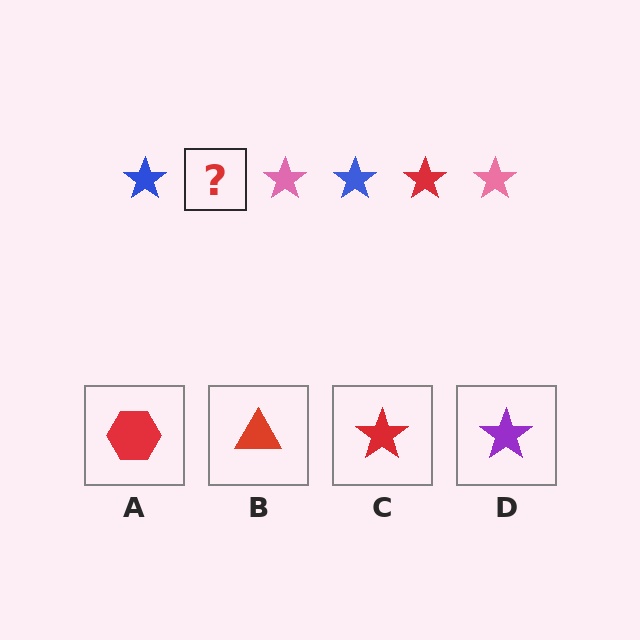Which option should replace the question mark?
Option C.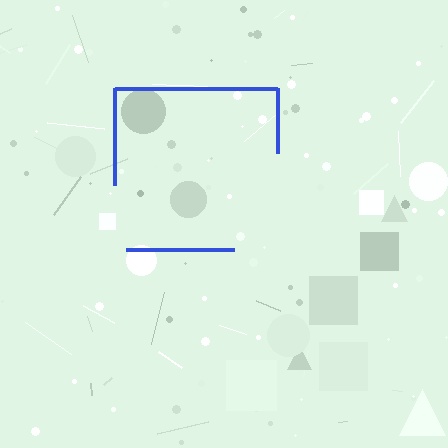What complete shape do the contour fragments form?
The contour fragments form a square.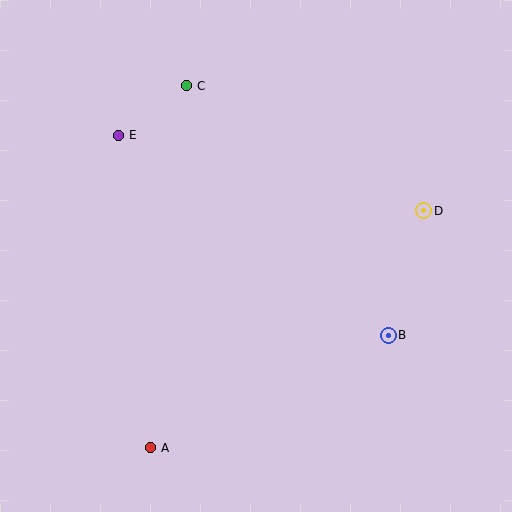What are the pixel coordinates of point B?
Point B is at (388, 335).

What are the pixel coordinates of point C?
Point C is at (187, 86).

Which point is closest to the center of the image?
Point B at (388, 335) is closest to the center.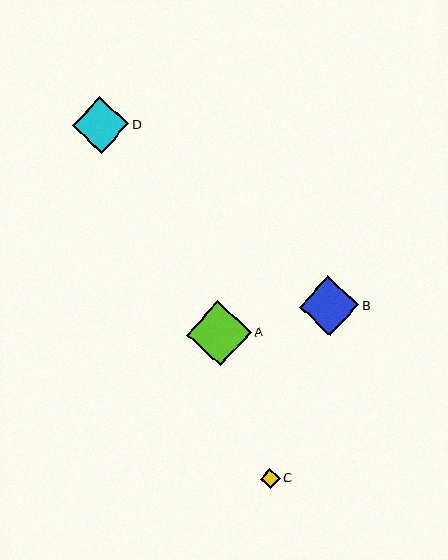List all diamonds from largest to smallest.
From largest to smallest: A, B, D, C.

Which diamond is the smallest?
Diamond C is the smallest with a size of approximately 20 pixels.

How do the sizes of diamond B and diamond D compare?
Diamond B and diamond D are approximately the same size.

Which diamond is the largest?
Diamond A is the largest with a size of approximately 65 pixels.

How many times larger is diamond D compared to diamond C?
Diamond D is approximately 2.8 times the size of diamond C.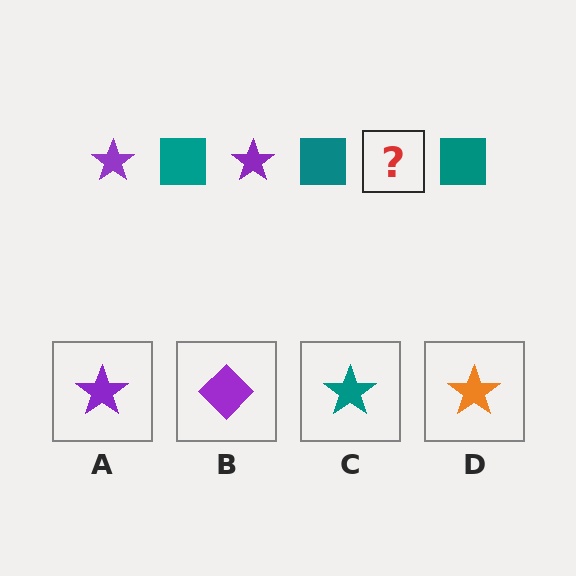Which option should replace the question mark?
Option A.